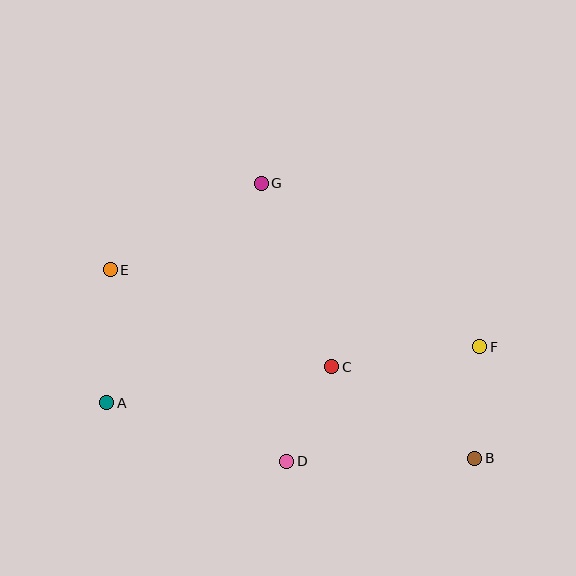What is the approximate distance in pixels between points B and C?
The distance between B and C is approximately 170 pixels.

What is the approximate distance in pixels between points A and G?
The distance between A and G is approximately 269 pixels.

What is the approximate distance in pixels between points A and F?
The distance between A and F is approximately 377 pixels.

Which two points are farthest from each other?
Points B and E are farthest from each other.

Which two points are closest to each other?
Points C and D are closest to each other.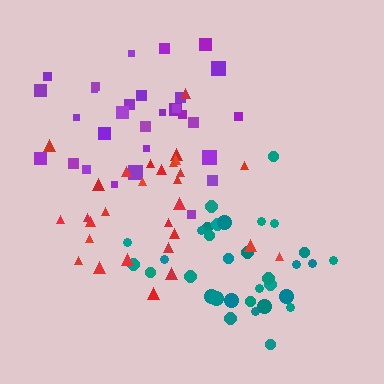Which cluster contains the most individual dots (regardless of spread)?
Teal (33).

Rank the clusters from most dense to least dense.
red, teal, purple.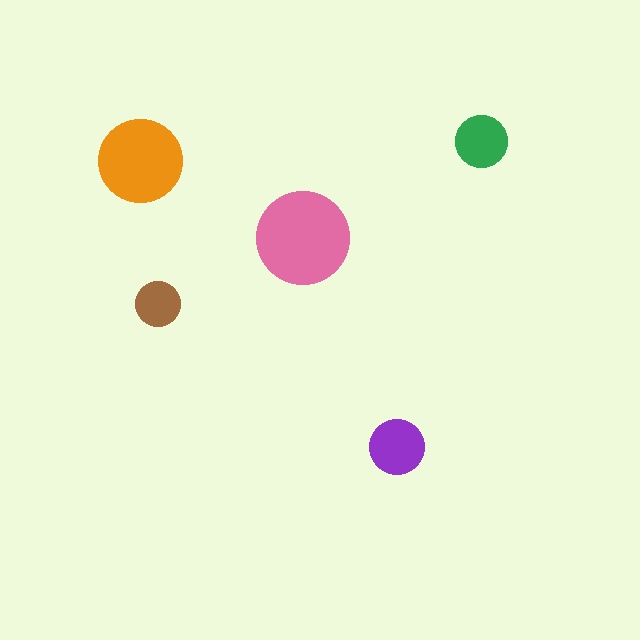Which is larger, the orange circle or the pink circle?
The pink one.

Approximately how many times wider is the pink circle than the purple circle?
About 1.5 times wider.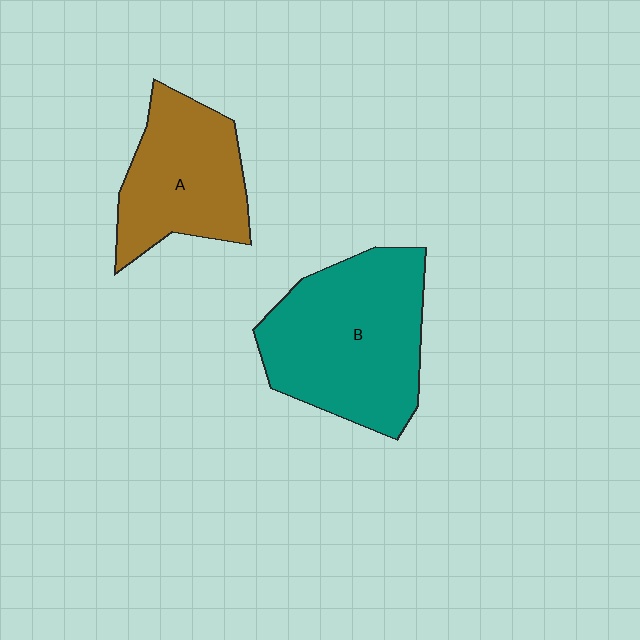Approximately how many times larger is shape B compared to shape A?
Approximately 1.4 times.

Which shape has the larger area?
Shape B (teal).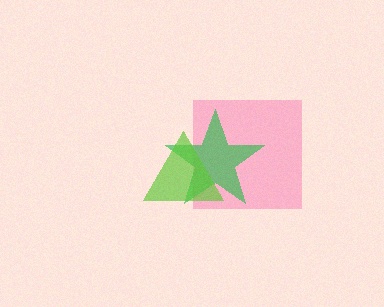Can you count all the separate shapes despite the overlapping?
Yes, there are 3 separate shapes.